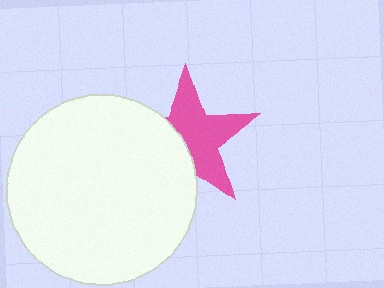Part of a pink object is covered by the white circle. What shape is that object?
It is a star.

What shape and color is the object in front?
The object in front is a white circle.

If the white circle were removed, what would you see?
You would see the complete pink star.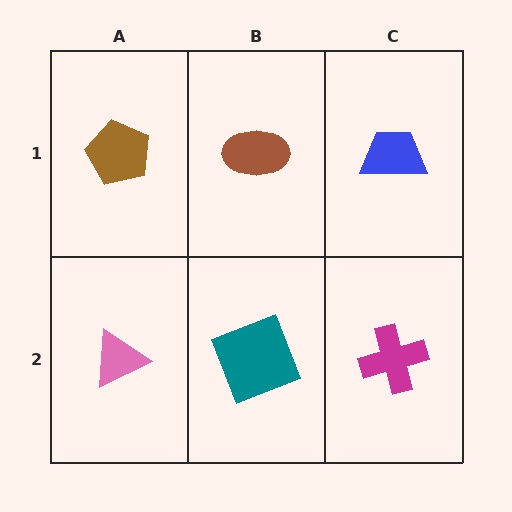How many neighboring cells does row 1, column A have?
2.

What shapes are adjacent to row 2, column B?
A brown ellipse (row 1, column B), a pink triangle (row 2, column A), a magenta cross (row 2, column C).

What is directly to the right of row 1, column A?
A brown ellipse.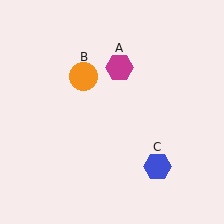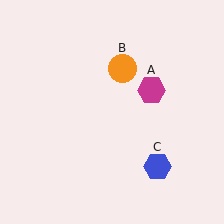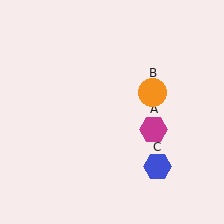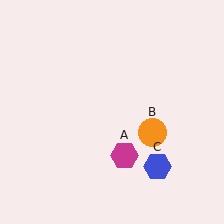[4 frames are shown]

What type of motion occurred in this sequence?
The magenta hexagon (object A), orange circle (object B) rotated clockwise around the center of the scene.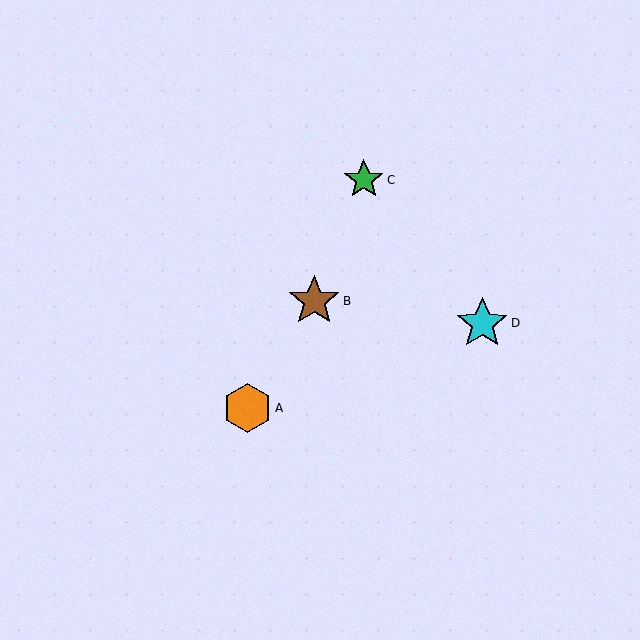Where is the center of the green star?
The center of the green star is at (364, 180).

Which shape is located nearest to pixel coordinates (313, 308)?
The brown star (labeled B) at (314, 301) is nearest to that location.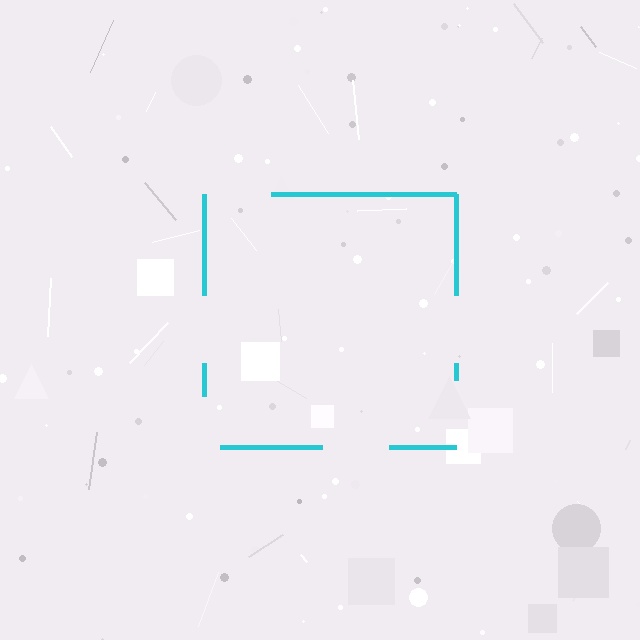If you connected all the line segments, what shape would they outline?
They would outline a square.